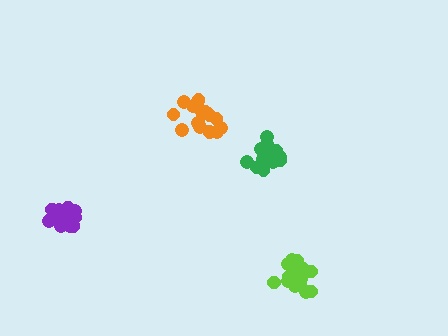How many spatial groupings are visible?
There are 4 spatial groupings.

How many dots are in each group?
Group 1: 17 dots, Group 2: 16 dots, Group 3: 14 dots, Group 4: 16 dots (63 total).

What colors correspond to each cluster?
The clusters are colored: green, orange, purple, lime.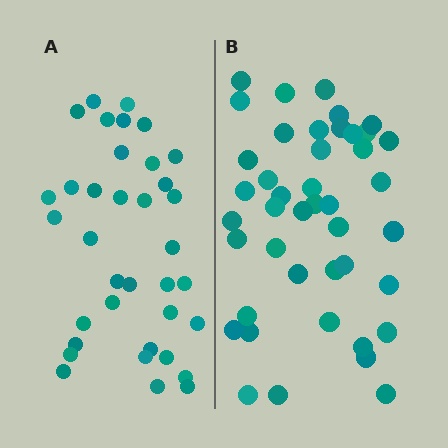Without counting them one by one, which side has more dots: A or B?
Region B (the right region) has more dots.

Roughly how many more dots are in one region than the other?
Region B has roughly 8 or so more dots than region A.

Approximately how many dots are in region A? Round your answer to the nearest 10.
About 40 dots. (The exact count is 36, which rounds to 40.)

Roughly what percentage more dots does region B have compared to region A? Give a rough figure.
About 20% more.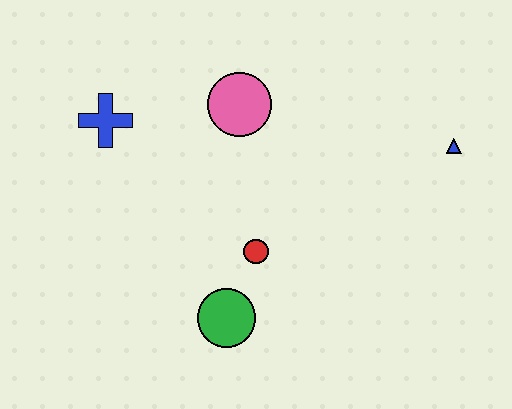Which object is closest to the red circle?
The green circle is closest to the red circle.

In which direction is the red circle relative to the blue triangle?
The red circle is to the left of the blue triangle.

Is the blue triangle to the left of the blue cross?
No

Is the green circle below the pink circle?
Yes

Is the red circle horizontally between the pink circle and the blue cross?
No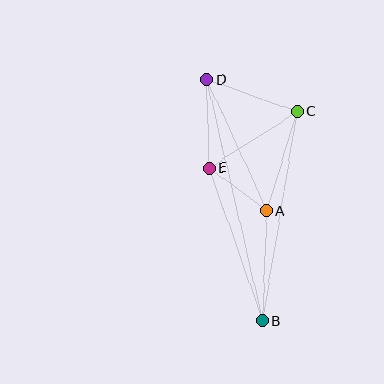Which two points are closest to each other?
Points A and E are closest to each other.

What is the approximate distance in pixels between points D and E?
The distance between D and E is approximately 89 pixels.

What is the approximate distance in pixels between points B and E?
The distance between B and E is approximately 161 pixels.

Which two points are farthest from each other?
Points B and D are farthest from each other.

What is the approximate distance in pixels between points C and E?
The distance between C and E is approximately 105 pixels.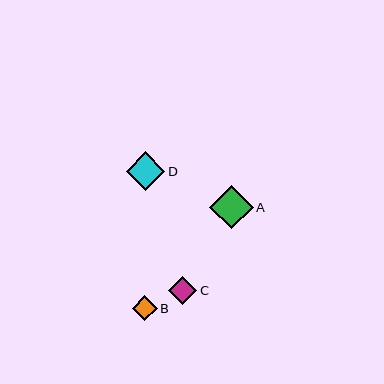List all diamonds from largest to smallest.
From largest to smallest: A, D, C, B.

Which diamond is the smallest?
Diamond B is the smallest with a size of approximately 25 pixels.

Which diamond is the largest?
Diamond A is the largest with a size of approximately 43 pixels.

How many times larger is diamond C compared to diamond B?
Diamond C is approximately 1.1 times the size of diamond B.